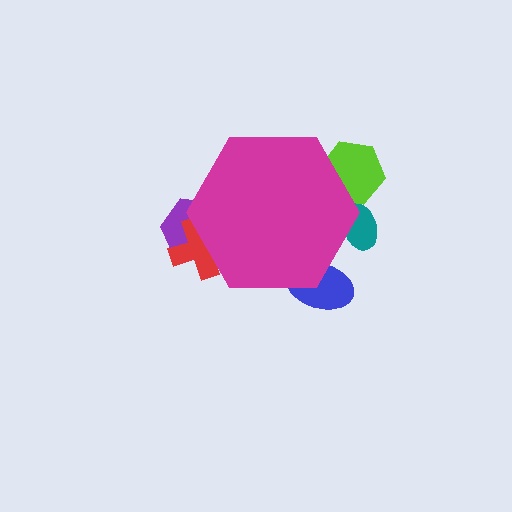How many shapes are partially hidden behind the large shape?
5 shapes are partially hidden.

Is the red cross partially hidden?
Yes, the red cross is partially hidden behind the magenta hexagon.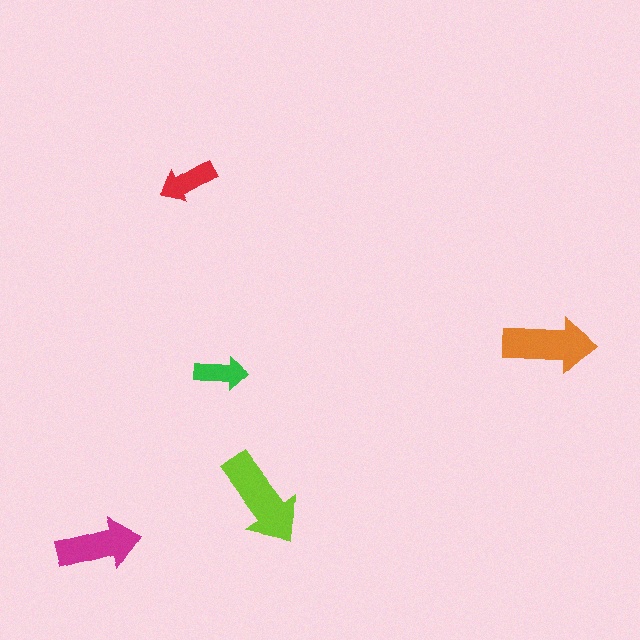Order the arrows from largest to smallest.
the lime one, the orange one, the magenta one, the red one, the green one.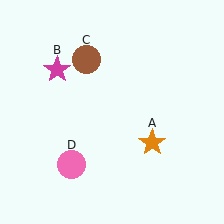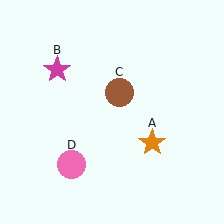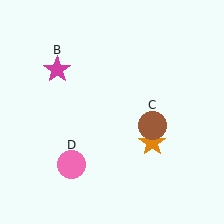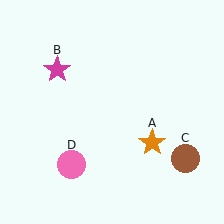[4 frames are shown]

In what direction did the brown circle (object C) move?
The brown circle (object C) moved down and to the right.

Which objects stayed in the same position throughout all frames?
Orange star (object A) and magenta star (object B) and pink circle (object D) remained stationary.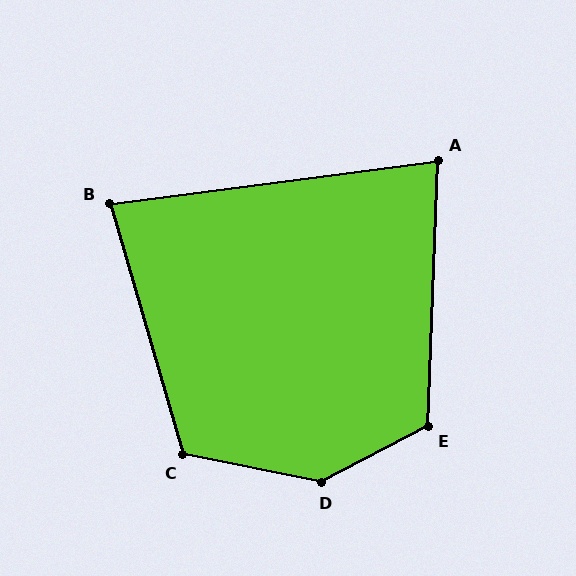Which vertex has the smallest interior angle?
A, at approximately 80 degrees.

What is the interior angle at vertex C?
Approximately 117 degrees (obtuse).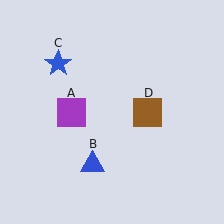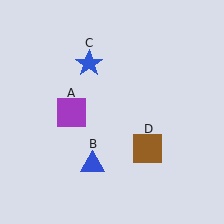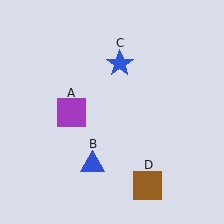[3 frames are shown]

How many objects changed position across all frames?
2 objects changed position: blue star (object C), brown square (object D).